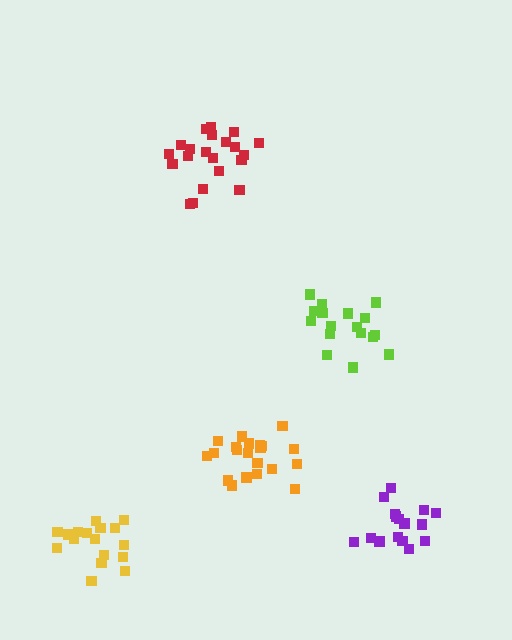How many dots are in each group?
Group 1: 21 dots, Group 2: 17 dots, Group 3: 18 dots, Group 4: 16 dots, Group 5: 21 dots (93 total).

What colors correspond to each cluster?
The clusters are colored: red, lime, yellow, purple, orange.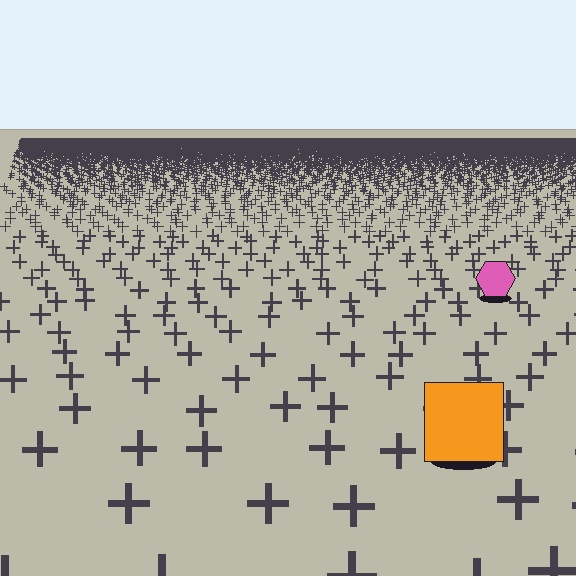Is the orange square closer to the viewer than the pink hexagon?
Yes. The orange square is closer — you can tell from the texture gradient: the ground texture is coarser near it.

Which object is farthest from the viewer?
The pink hexagon is farthest from the viewer. It appears smaller and the ground texture around it is denser.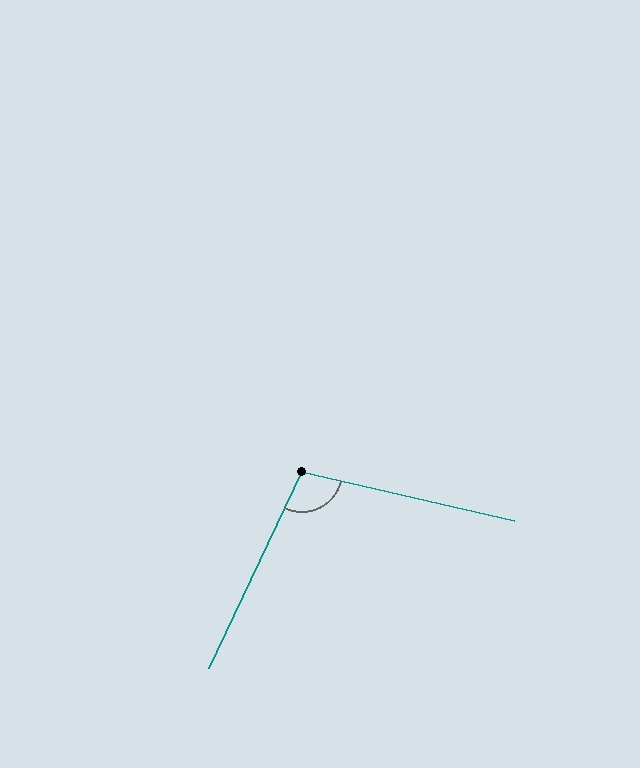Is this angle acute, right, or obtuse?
It is obtuse.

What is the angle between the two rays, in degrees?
Approximately 102 degrees.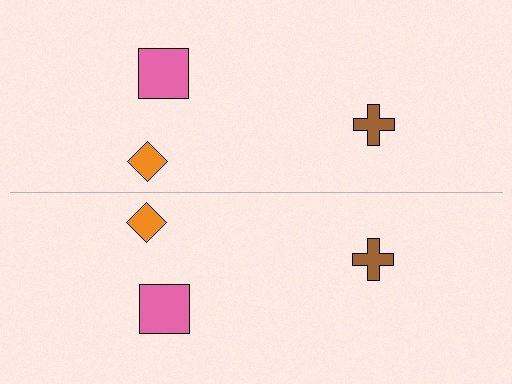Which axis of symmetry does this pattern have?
The pattern has a horizontal axis of symmetry running through the center of the image.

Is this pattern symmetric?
Yes, this pattern has bilateral (reflection) symmetry.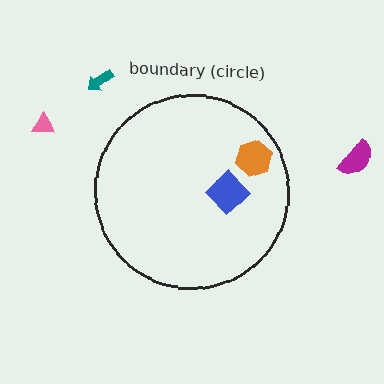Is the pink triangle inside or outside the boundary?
Outside.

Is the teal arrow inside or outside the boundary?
Outside.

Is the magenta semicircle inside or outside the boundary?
Outside.